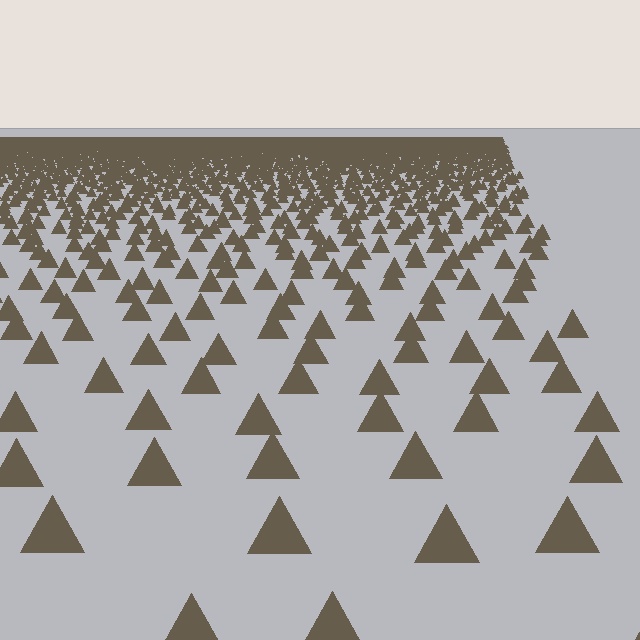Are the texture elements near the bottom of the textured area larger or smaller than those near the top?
Larger. Near the bottom, elements are closer to the viewer and appear at a bigger on-screen size.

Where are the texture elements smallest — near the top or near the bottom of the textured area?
Near the top.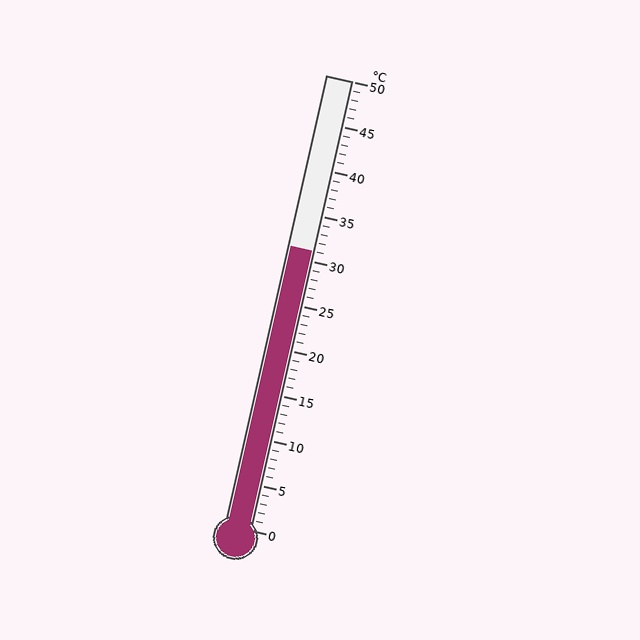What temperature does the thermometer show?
The thermometer shows approximately 31°C.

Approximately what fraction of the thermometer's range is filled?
The thermometer is filled to approximately 60% of its range.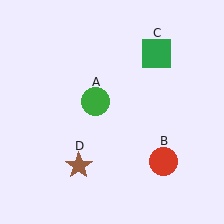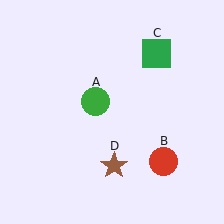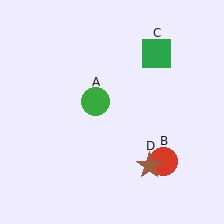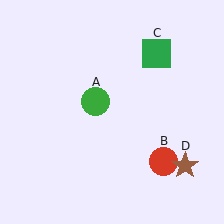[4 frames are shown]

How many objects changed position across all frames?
1 object changed position: brown star (object D).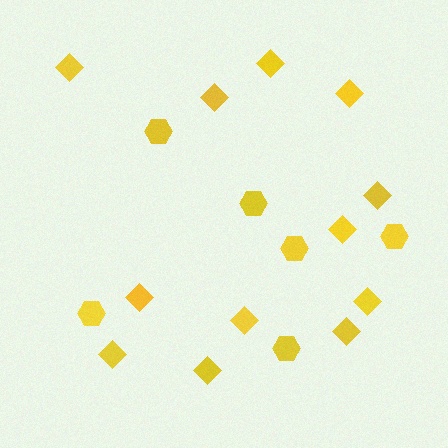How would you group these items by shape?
There are 2 groups: one group of hexagons (6) and one group of diamonds (12).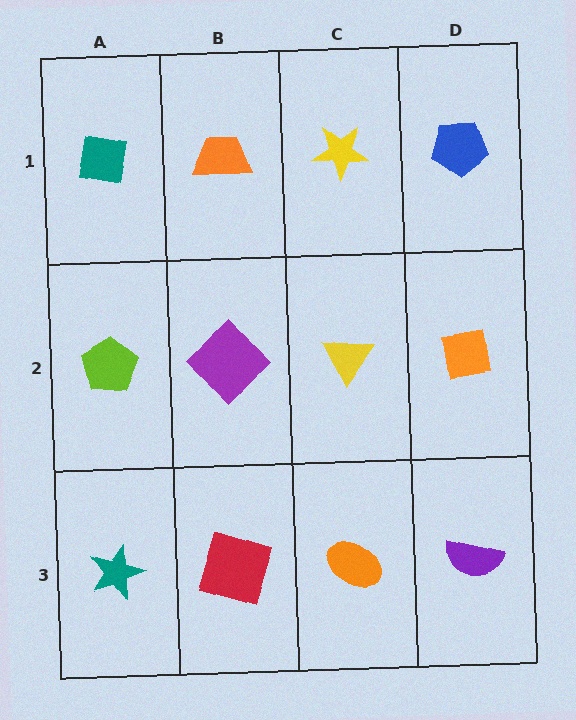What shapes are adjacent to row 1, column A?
A lime pentagon (row 2, column A), an orange trapezoid (row 1, column B).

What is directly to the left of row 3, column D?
An orange ellipse.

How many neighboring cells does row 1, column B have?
3.